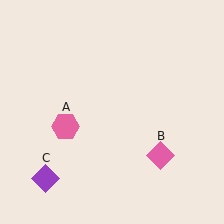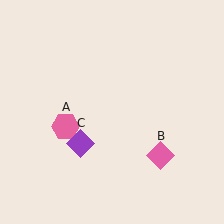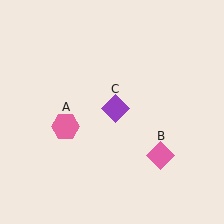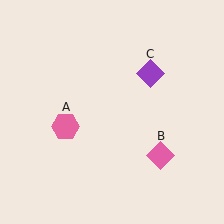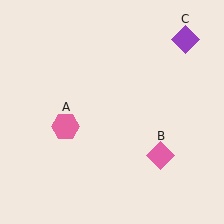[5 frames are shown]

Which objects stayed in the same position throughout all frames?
Pink hexagon (object A) and pink diamond (object B) remained stationary.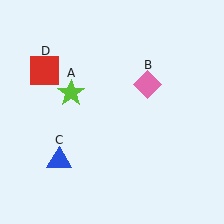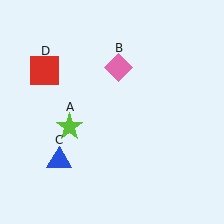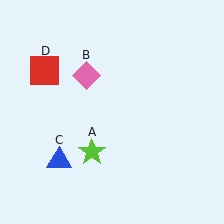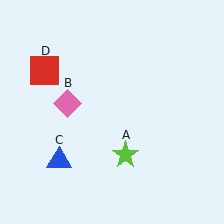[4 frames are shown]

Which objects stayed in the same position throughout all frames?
Blue triangle (object C) and red square (object D) remained stationary.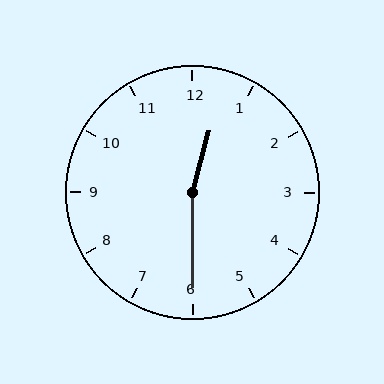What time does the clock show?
12:30.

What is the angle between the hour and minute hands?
Approximately 165 degrees.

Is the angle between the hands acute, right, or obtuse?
It is obtuse.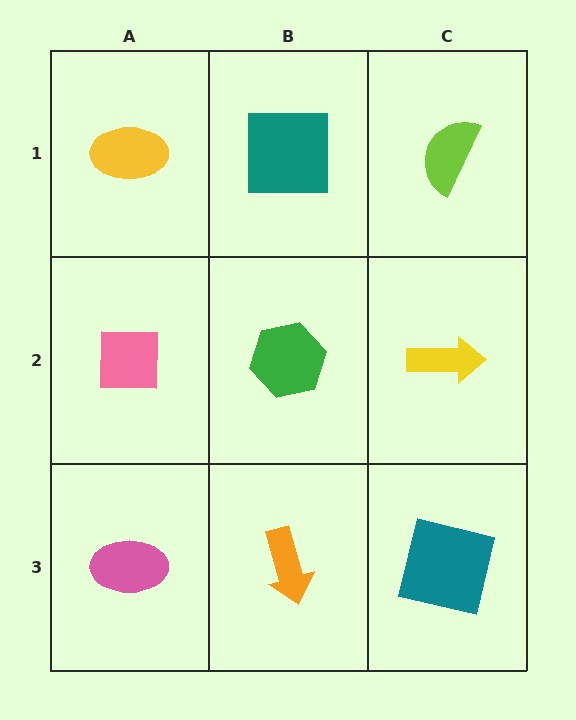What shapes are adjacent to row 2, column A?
A yellow ellipse (row 1, column A), a pink ellipse (row 3, column A), a green hexagon (row 2, column B).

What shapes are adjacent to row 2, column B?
A teal square (row 1, column B), an orange arrow (row 3, column B), a pink square (row 2, column A), a yellow arrow (row 2, column C).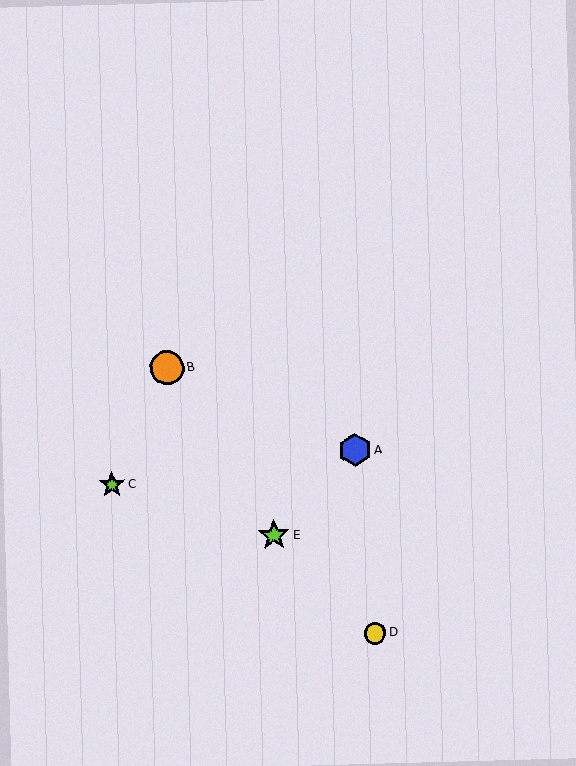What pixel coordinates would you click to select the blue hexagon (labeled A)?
Click at (355, 450) to select the blue hexagon A.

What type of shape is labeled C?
Shape C is a lime star.